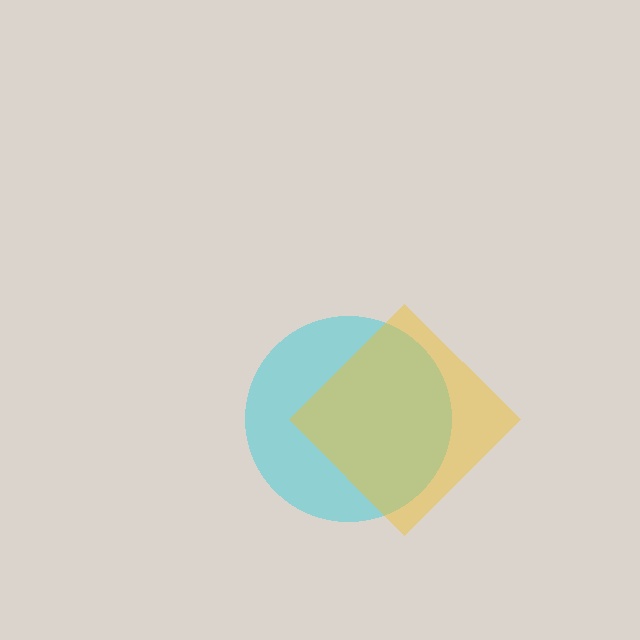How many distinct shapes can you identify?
There are 2 distinct shapes: a cyan circle, a yellow diamond.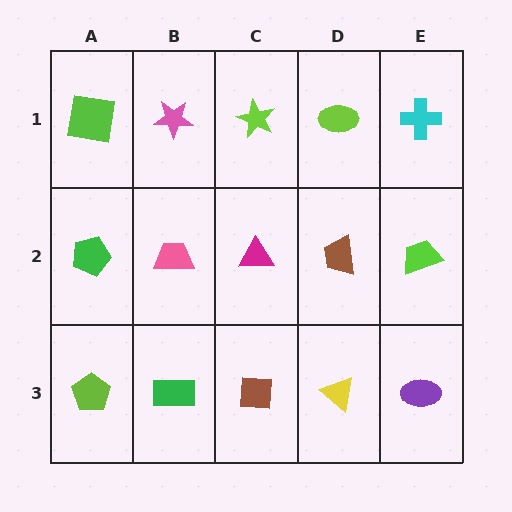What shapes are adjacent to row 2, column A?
A lime square (row 1, column A), a lime pentagon (row 3, column A), a pink trapezoid (row 2, column B).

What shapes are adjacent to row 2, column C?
A lime star (row 1, column C), a brown square (row 3, column C), a pink trapezoid (row 2, column B), a brown trapezoid (row 2, column D).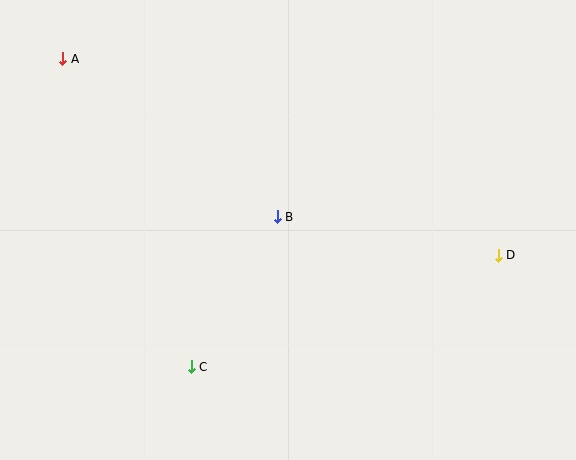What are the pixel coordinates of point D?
Point D is at (498, 255).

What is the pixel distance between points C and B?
The distance between C and B is 173 pixels.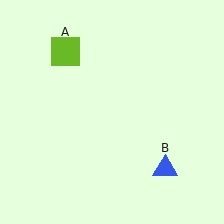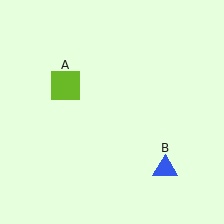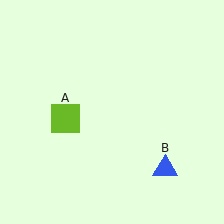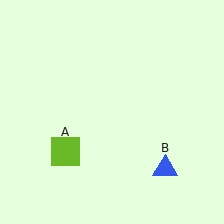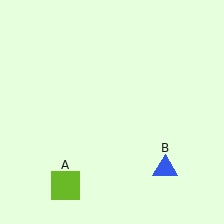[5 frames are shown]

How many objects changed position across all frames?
1 object changed position: lime square (object A).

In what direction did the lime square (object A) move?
The lime square (object A) moved down.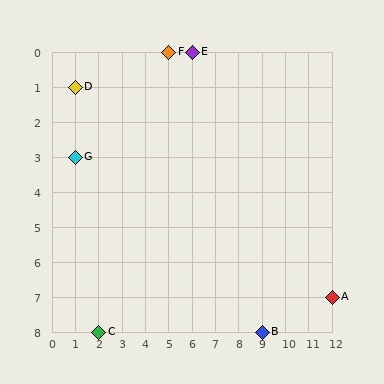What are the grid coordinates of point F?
Point F is at grid coordinates (5, 0).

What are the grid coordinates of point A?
Point A is at grid coordinates (12, 7).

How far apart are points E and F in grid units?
Points E and F are 1 column apart.